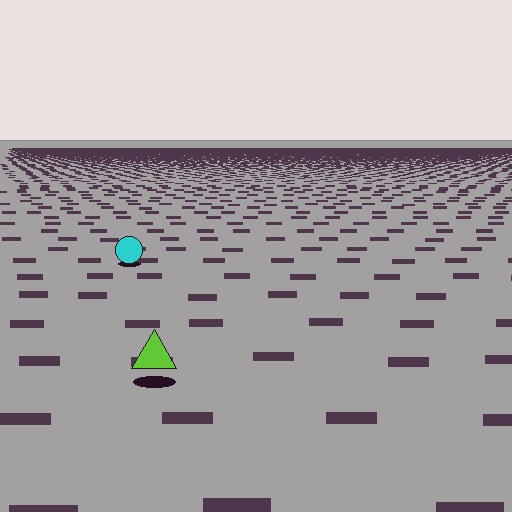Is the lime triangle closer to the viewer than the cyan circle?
Yes. The lime triangle is closer — you can tell from the texture gradient: the ground texture is coarser near it.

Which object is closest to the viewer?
The lime triangle is closest. The texture marks near it are larger and more spread out.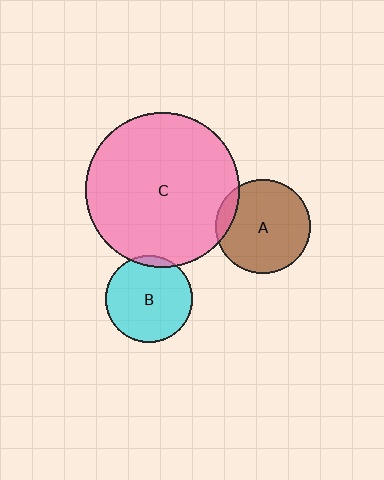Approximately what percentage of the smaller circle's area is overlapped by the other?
Approximately 5%.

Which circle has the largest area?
Circle C (pink).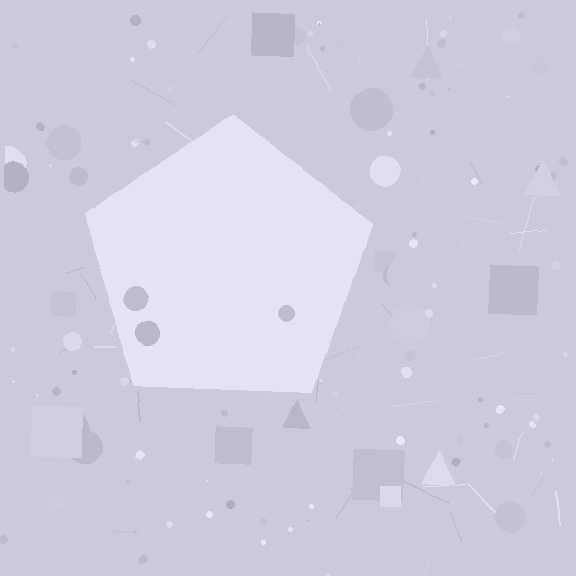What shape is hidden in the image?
A pentagon is hidden in the image.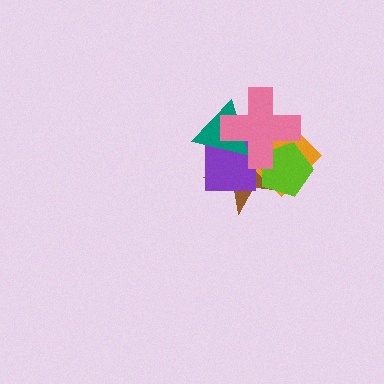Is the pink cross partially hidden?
No, no other shape covers it.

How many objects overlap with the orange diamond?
5 objects overlap with the orange diamond.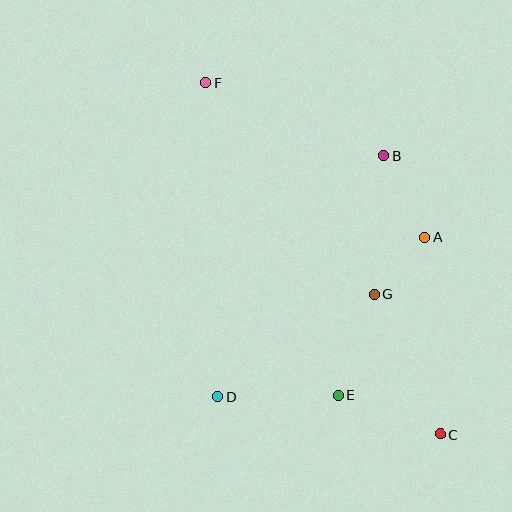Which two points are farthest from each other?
Points C and F are farthest from each other.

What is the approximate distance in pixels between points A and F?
The distance between A and F is approximately 268 pixels.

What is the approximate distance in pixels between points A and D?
The distance between A and D is approximately 261 pixels.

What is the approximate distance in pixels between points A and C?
The distance between A and C is approximately 198 pixels.